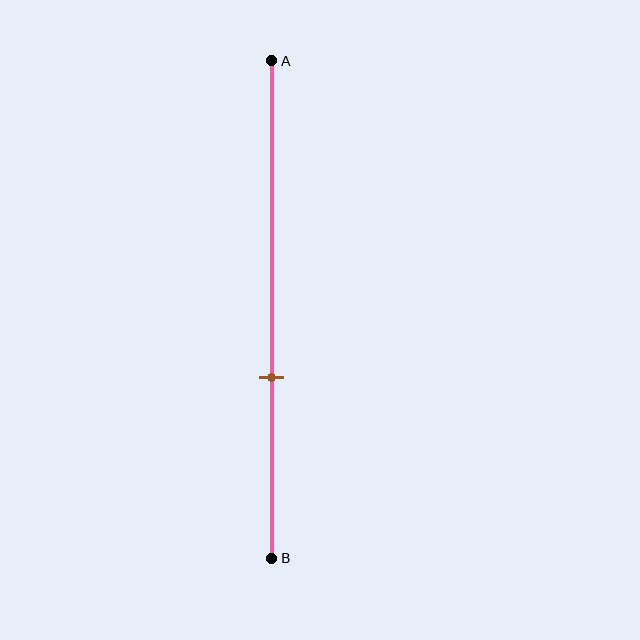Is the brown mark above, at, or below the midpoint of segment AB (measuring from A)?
The brown mark is below the midpoint of segment AB.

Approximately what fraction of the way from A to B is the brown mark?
The brown mark is approximately 65% of the way from A to B.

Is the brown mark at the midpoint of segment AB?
No, the mark is at about 65% from A, not at the 50% midpoint.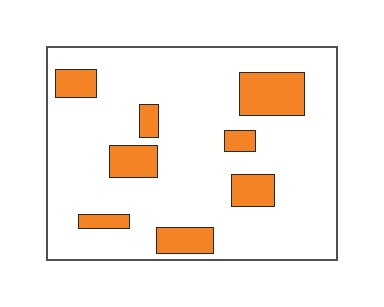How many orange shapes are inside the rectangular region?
8.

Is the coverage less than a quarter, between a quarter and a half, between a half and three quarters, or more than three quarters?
Less than a quarter.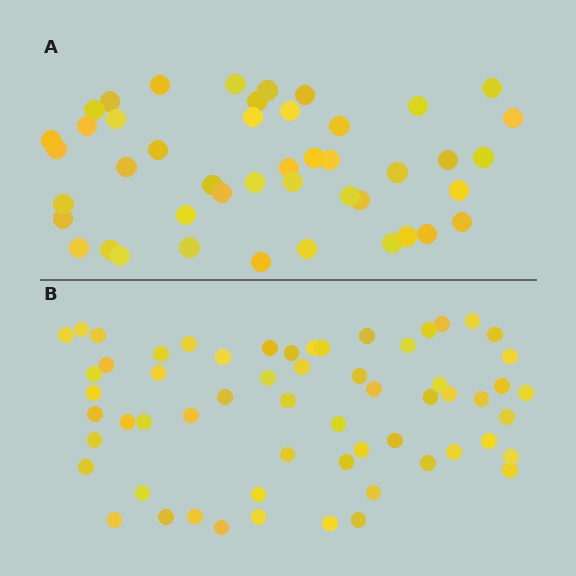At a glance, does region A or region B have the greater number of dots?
Region B (the bottom region) has more dots.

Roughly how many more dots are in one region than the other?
Region B has approximately 15 more dots than region A.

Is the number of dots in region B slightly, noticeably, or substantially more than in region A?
Region B has noticeably more, but not dramatically so. The ratio is roughly 1.3 to 1.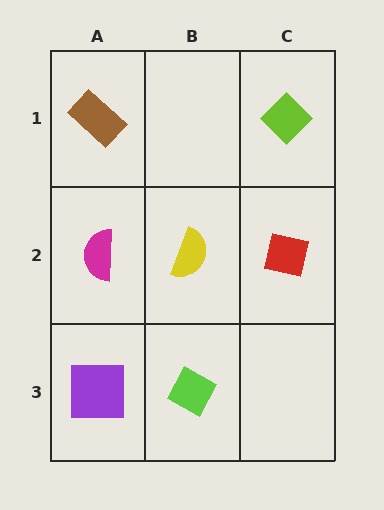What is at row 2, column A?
A magenta semicircle.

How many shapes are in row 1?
2 shapes.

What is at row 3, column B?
A lime diamond.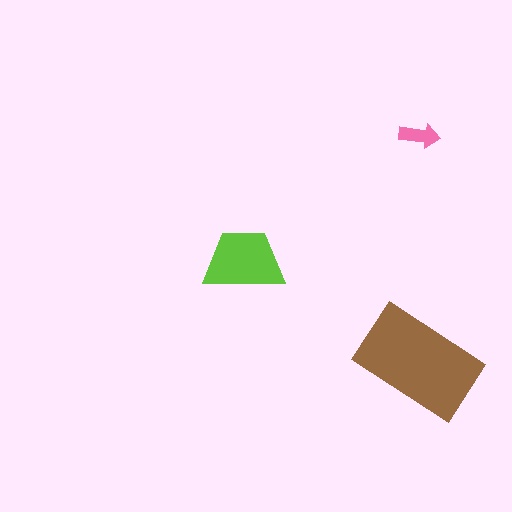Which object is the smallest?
The pink arrow.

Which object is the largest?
The brown rectangle.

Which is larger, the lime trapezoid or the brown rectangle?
The brown rectangle.